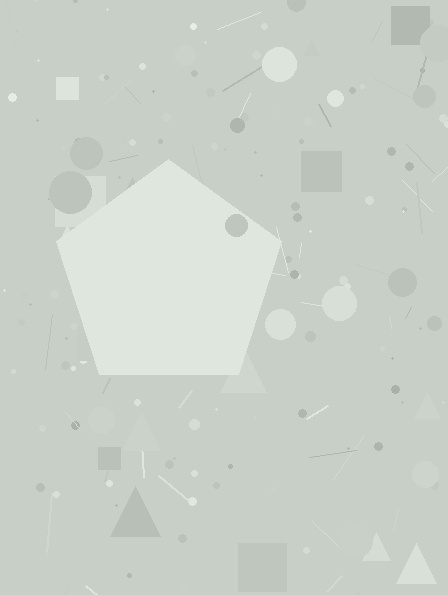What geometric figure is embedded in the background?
A pentagon is embedded in the background.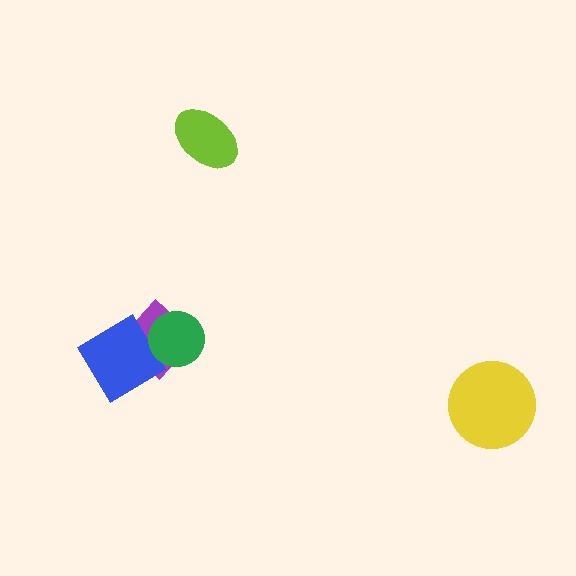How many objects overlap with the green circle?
2 objects overlap with the green circle.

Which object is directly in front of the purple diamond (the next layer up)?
The blue diamond is directly in front of the purple diamond.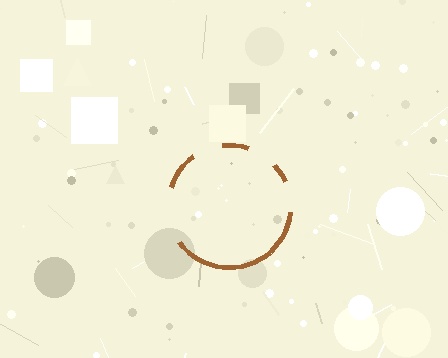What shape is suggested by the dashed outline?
The dashed outline suggests a circle.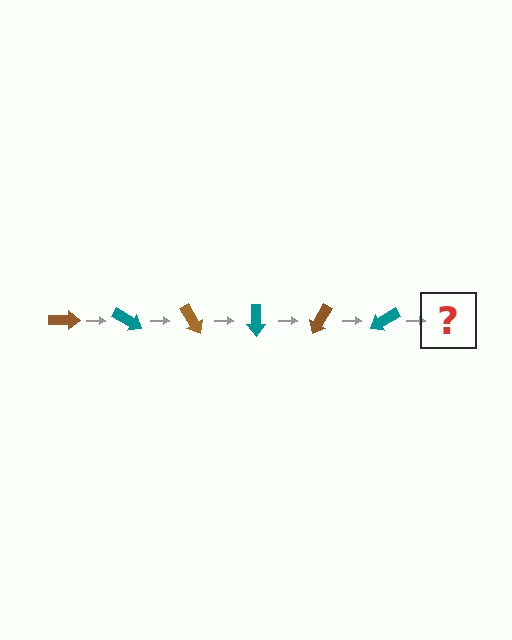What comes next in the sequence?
The next element should be a brown arrow, rotated 180 degrees from the start.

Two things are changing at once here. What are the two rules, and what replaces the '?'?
The two rules are that it rotates 30 degrees each step and the color cycles through brown and teal. The '?' should be a brown arrow, rotated 180 degrees from the start.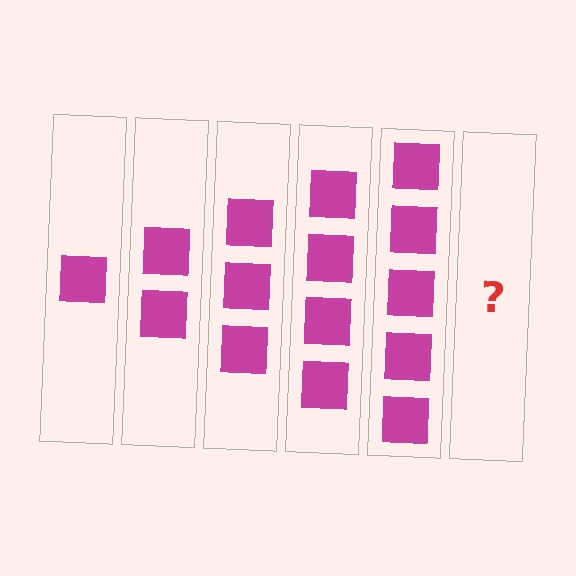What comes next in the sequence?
The next element should be 6 squares.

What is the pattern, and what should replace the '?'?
The pattern is that each step adds one more square. The '?' should be 6 squares.